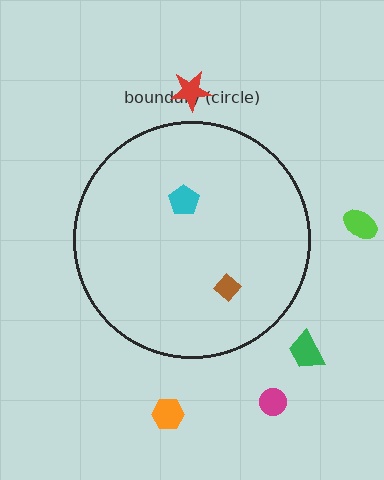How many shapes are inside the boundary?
2 inside, 5 outside.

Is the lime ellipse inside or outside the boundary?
Outside.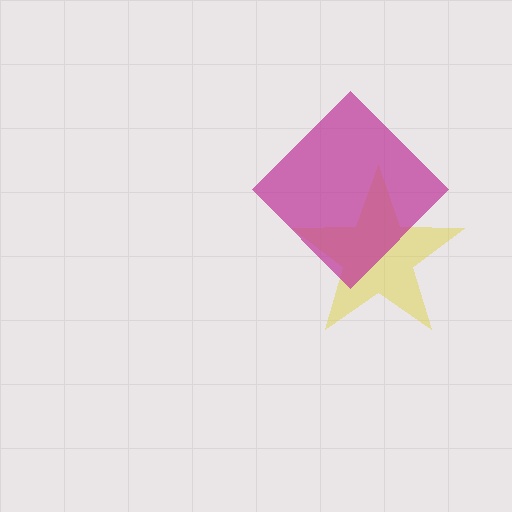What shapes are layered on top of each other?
The layered shapes are: a yellow star, a magenta diamond.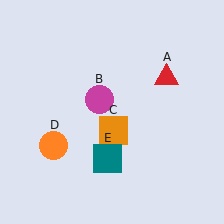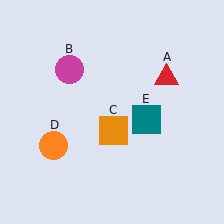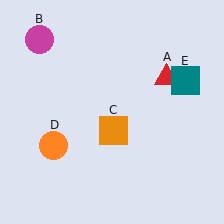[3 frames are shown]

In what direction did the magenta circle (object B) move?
The magenta circle (object B) moved up and to the left.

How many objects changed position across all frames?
2 objects changed position: magenta circle (object B), teal square (object E).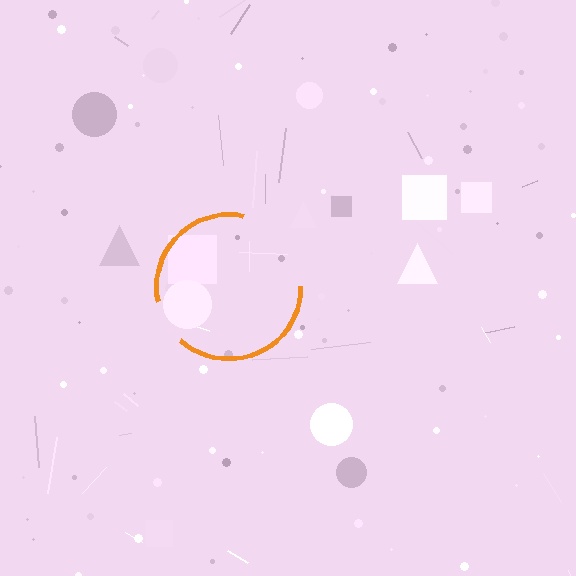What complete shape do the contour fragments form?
The contour fragments form a circle.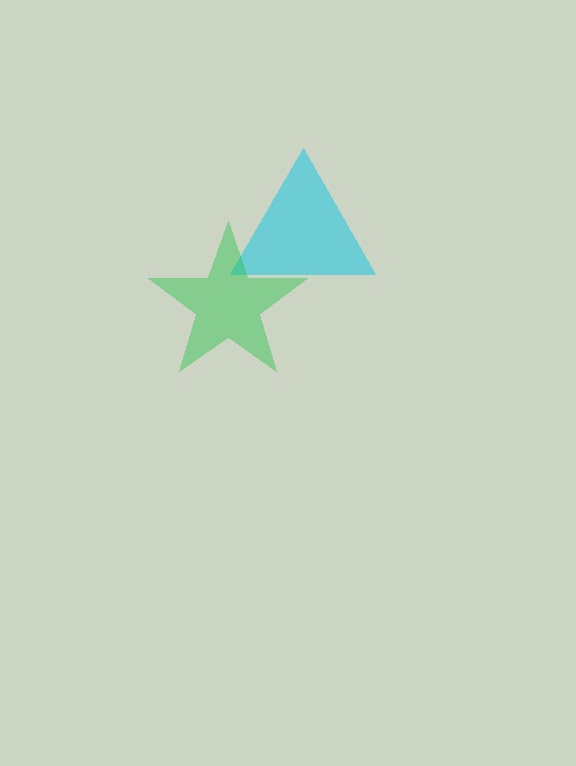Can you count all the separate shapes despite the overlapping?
Yes, there are 2 separate shapes.